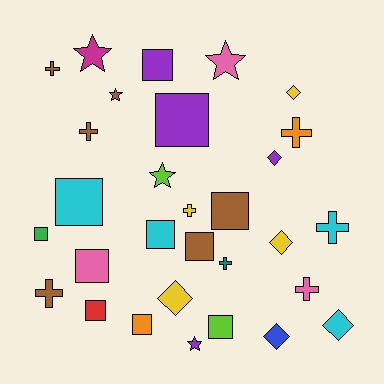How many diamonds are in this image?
There are 6 diamonds.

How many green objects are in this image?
There is 1 green object.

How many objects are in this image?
There are 30 objects.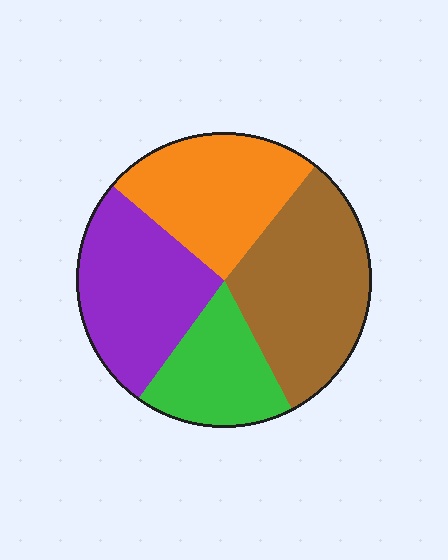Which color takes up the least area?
Green, at roughly 20%.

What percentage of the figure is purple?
Purple takes up about one quarter (1/4) of the figure.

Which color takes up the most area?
Brown, at roughly 30%.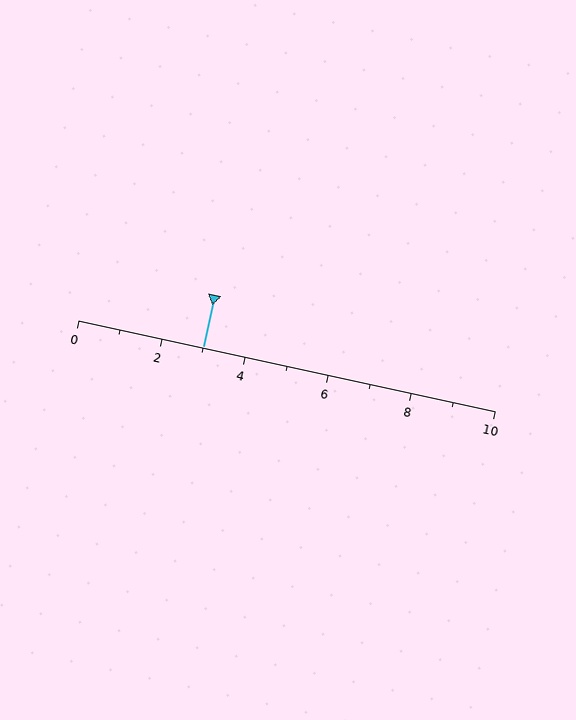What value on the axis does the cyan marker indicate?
The marker indicates approximately 3.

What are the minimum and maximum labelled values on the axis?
The axis runs from 0 to 10.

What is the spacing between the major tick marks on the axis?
The major ticks are spaced 2 apart.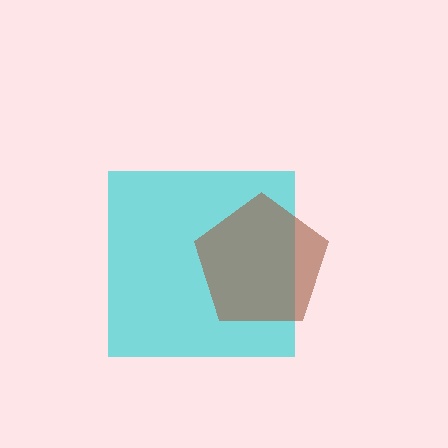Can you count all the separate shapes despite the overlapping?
Yes, there are 2 separate shapes.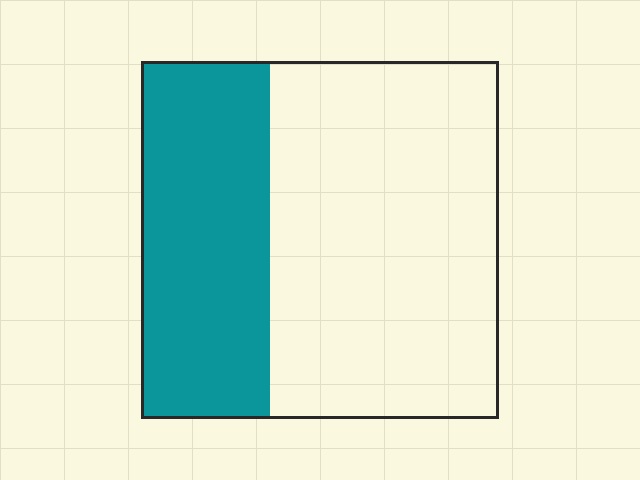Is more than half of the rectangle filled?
No.